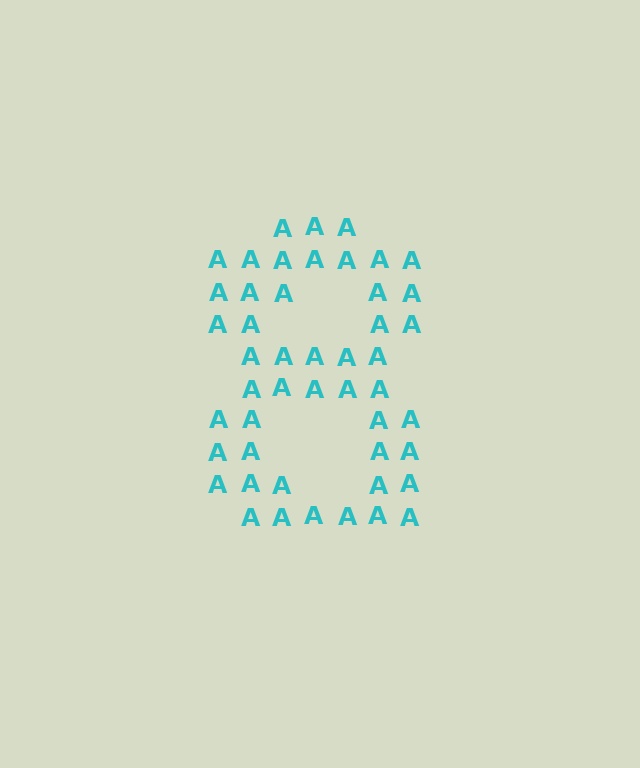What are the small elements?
The small elements are letter A's.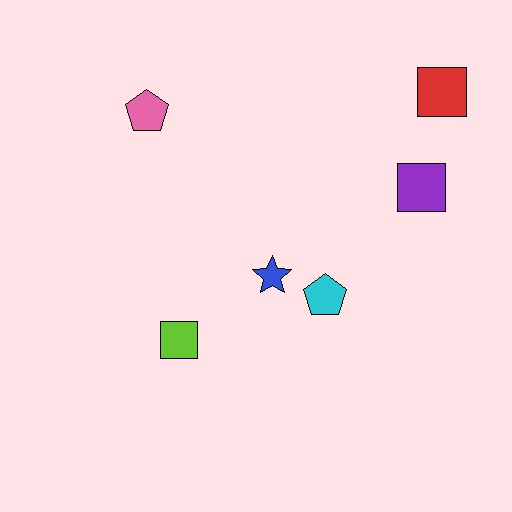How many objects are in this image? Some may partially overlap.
There are 6 objects.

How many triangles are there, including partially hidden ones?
There are no triangles.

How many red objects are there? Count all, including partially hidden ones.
There is 1 red object.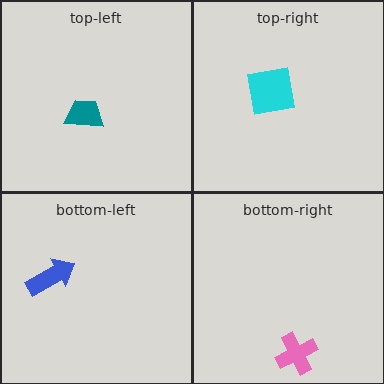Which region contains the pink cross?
The bottom-right region.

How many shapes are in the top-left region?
1.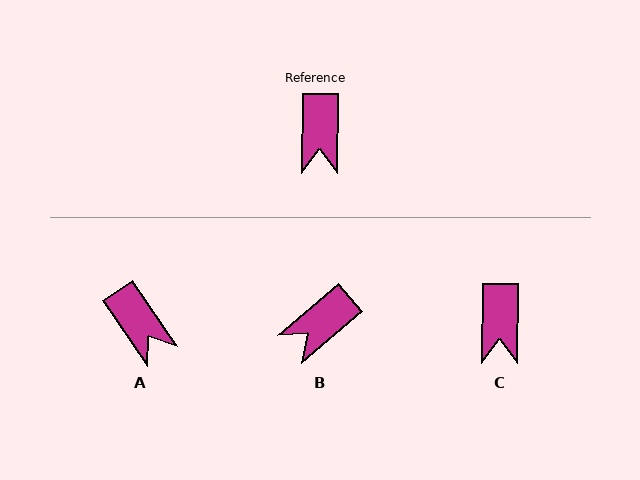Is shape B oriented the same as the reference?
No, it is off by about 49 degrees.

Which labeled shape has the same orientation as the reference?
C.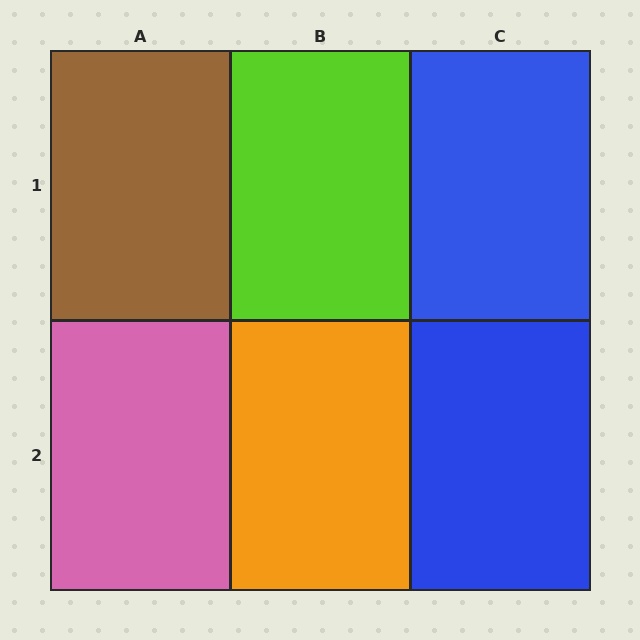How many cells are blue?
2 cells are blue.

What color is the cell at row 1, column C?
Blue.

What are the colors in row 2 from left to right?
Pink, orange, blue.